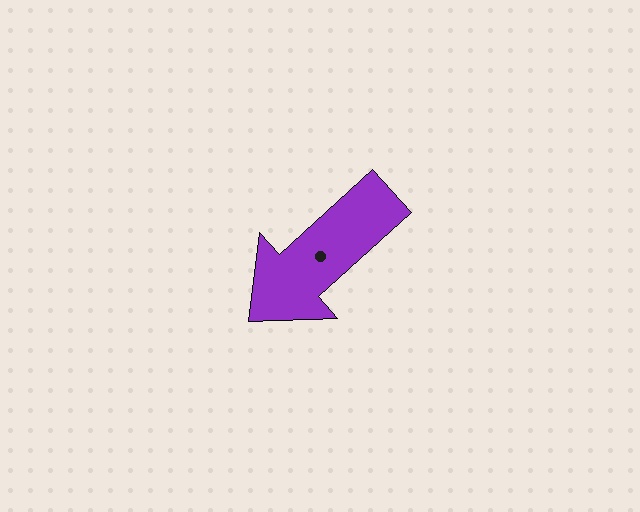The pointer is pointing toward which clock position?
Roughly 8 o'clock.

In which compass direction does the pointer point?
Southwest.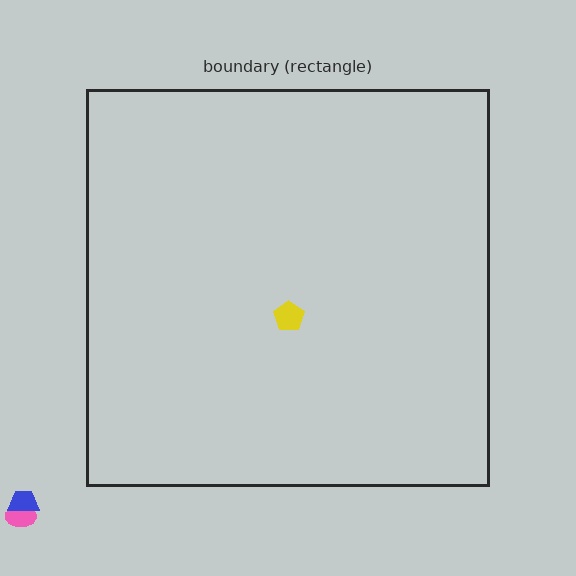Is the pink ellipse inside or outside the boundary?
Outside.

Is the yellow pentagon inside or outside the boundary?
Inside.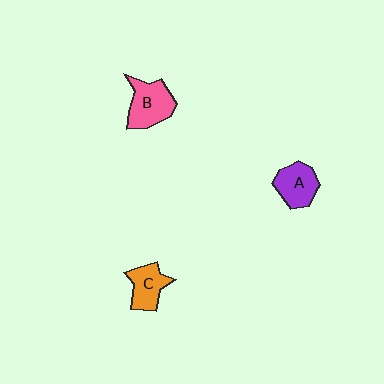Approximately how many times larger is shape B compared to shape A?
Approximately 1.2 times.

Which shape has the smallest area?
Shape C (orange).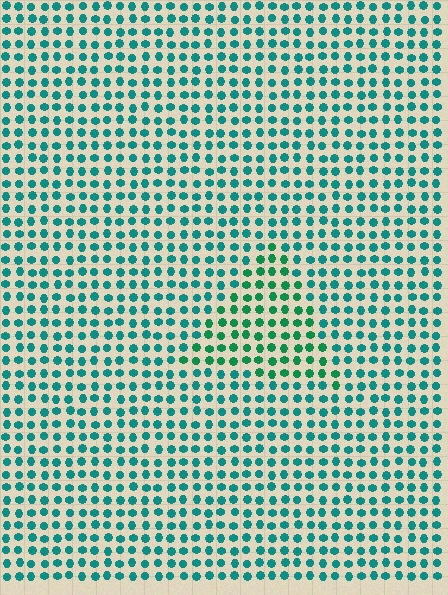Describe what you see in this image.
The image is filled with small teal elements in a uniform arrangement. A triangle-shaped region is visible where the elements are tinted to a slightly different hue, forming a subtle color boundary.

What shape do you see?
I see a triangle.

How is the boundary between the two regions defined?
The boundary is defined purely by a slight shift in hue (about 27 degrees). Spacing, size, and orientation are identical on both sides.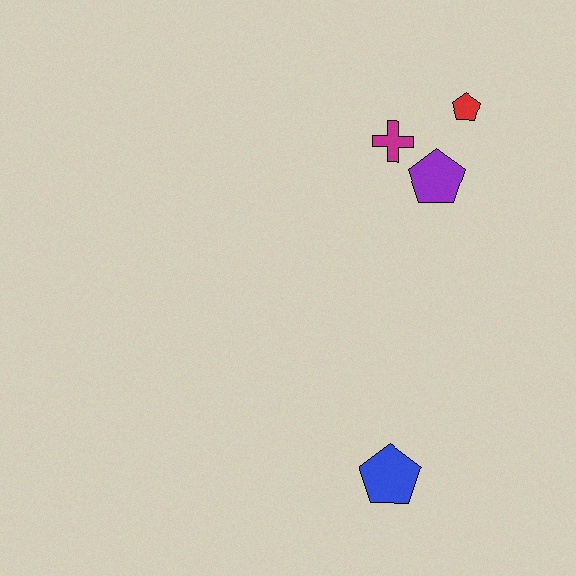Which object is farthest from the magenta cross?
The blue pentagon is farthest from the magenta cross.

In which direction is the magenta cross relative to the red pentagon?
The magenta cross is to the left of the red pentagon.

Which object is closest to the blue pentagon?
The purple pentagon is closest to the blue pentagon.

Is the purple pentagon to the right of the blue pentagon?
Yes